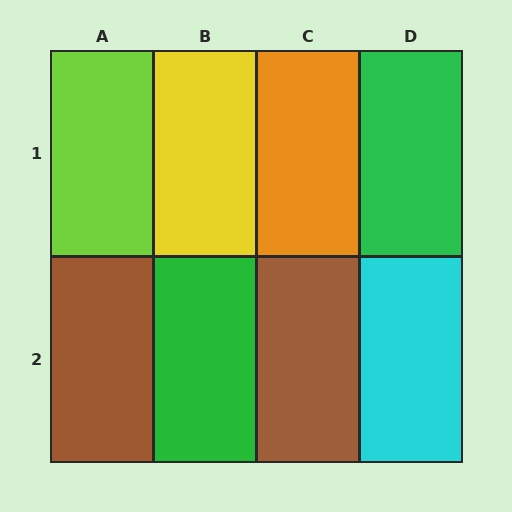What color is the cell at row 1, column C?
Orange.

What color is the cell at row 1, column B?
Yellow.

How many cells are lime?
1 cell is lime.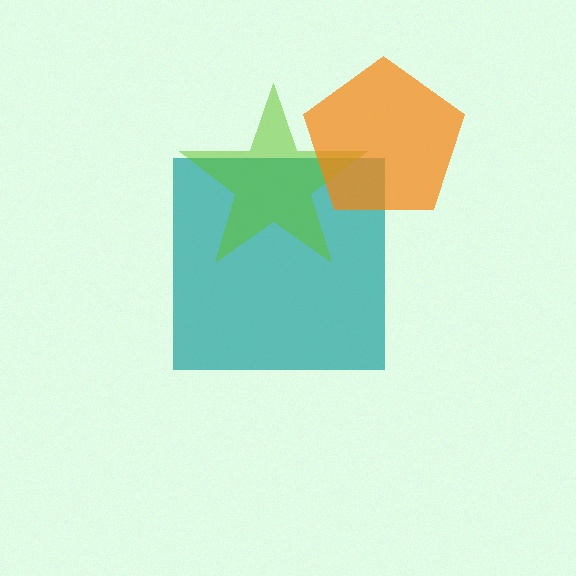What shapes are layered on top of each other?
The layered shapes are: a teal square, a lime star, an orange pentagon.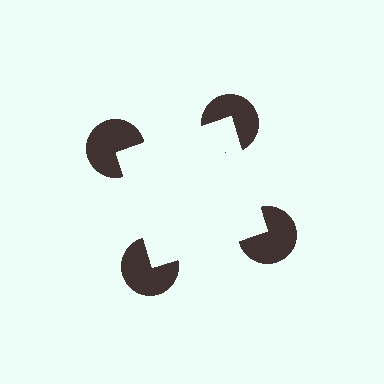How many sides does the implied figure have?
4 sides.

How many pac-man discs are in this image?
There are 4 — one at each vertex of the illusory square.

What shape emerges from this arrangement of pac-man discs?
An illusory square — its edges are inferred from the aligned wedge cuts in the pac-man discs, not physically drawn.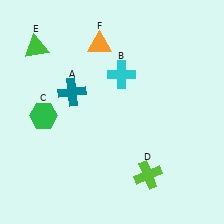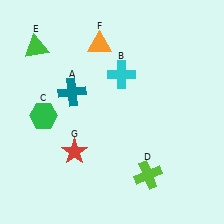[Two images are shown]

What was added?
A red star (G) was added in Image 2.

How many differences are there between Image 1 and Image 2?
There is 1 difference between the two images.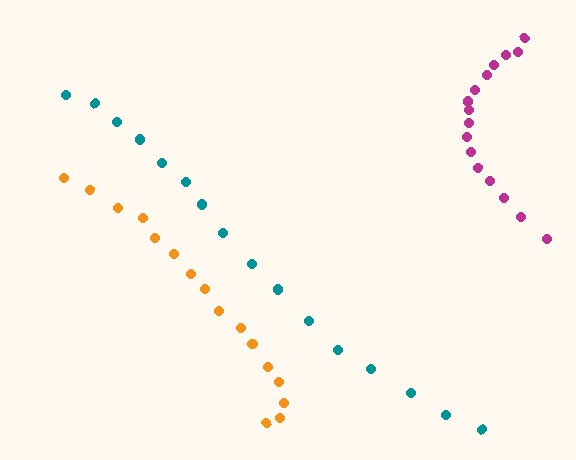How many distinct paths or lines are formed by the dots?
There are 3 distinct paths.